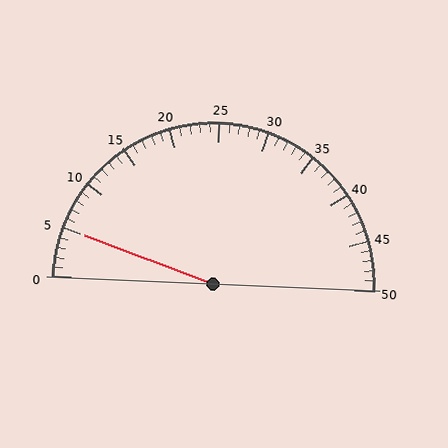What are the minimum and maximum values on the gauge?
The gauge ranges from 0 to 50.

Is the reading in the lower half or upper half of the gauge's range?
The reading is in the lower half of the range (0 to 50).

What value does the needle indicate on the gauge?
The needle indicates approximately 5.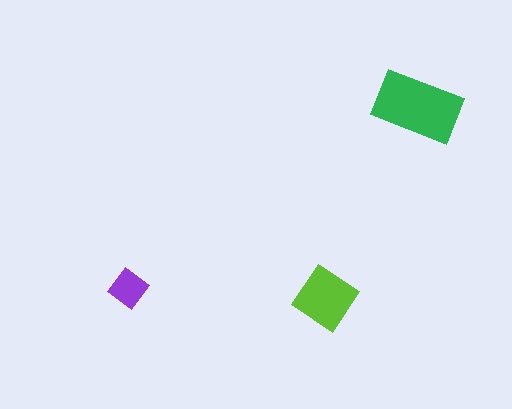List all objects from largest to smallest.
The green rectangle, the lime diamond, the purple diamond.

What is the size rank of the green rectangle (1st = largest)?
1st.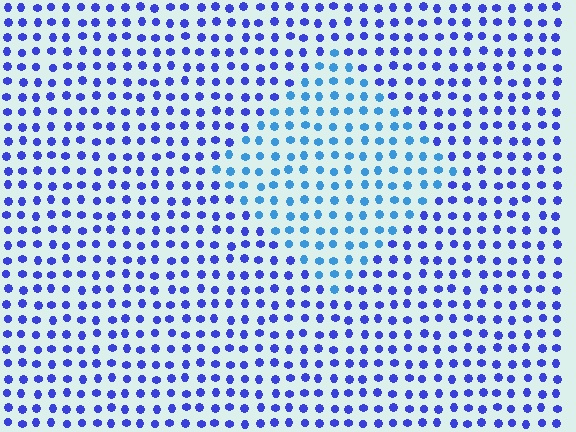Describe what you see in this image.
The image is filled with small blue elements in a uniform arrangement. A diamond-shaped region is visible where the elements are tinted to a slightly different hue, forming a subtle color boundary.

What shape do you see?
I see a diamond.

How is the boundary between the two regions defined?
The boundary is defined purely by a slight shift in hue (about 32 degrees). Spacing, size, and orientation are identical on both sides.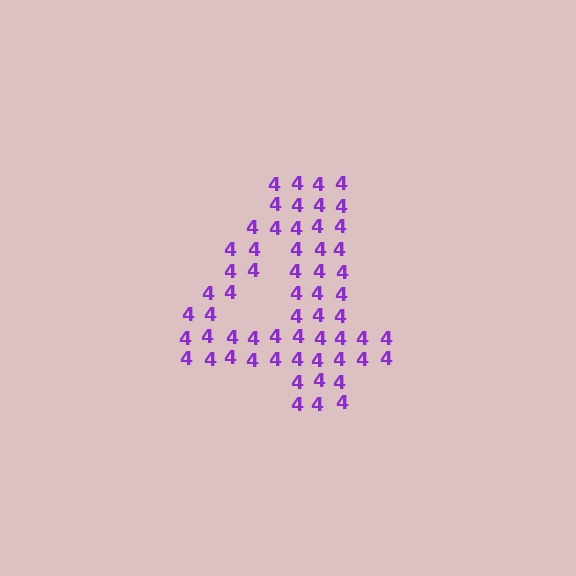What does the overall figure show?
The overall figure shows the digit 4.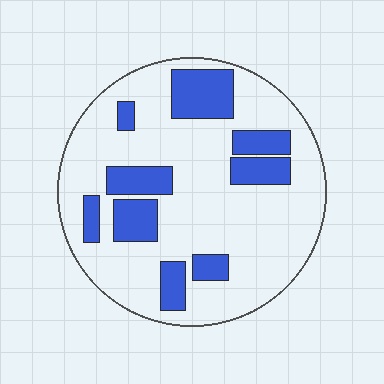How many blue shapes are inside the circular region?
9.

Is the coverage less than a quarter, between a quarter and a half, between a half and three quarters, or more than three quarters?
Less than a quarter.